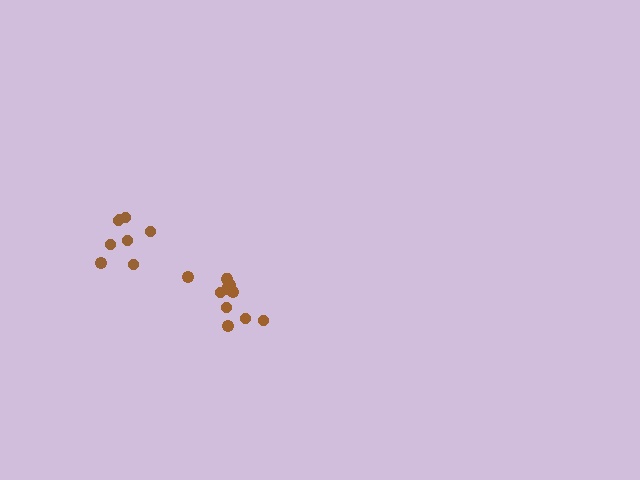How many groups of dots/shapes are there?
There are 2 groups.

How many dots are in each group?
Group 1: 11 dots, Group 2: 8 dots (19 total).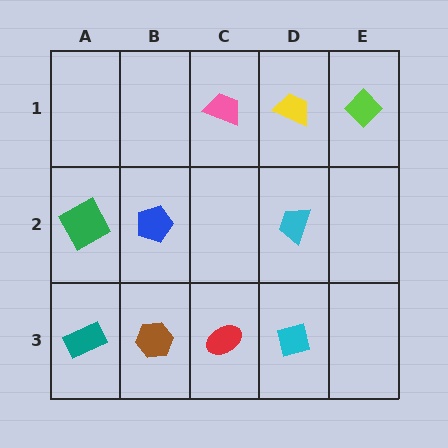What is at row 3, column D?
A cyan square.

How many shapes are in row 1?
3 shapes.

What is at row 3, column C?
A red ellipse.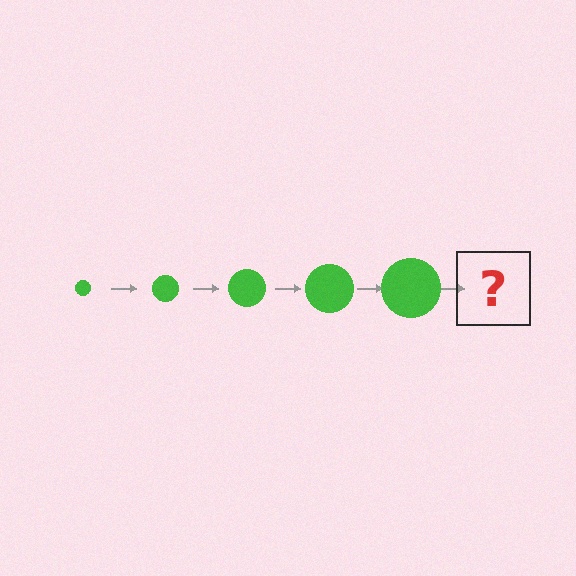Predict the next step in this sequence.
The next step is a green circle, larger than the previous one.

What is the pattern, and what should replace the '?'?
The pattern is that the circle gets progressively larger each step. The '?' should be a green circle, larger than the previous one.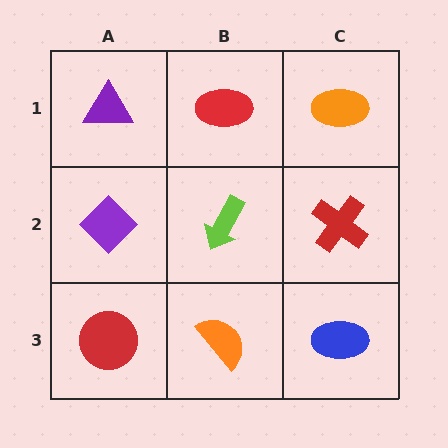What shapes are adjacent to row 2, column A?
A purple triangle (row 1, column A), a red circle (row 3, column A), a lime arrow (row 2, column B).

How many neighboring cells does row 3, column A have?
2.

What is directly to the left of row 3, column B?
A red circle.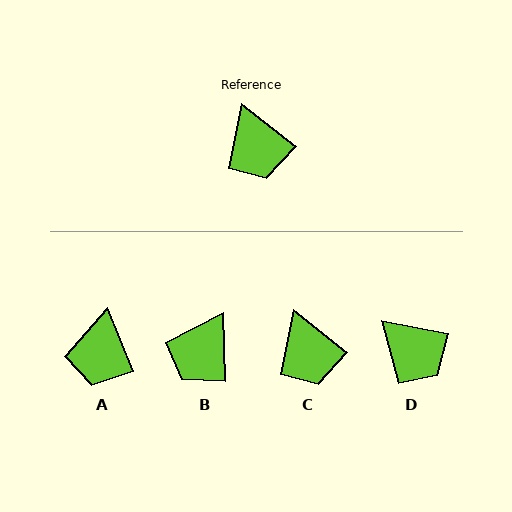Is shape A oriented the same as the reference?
No, it is off by about 30 degrees.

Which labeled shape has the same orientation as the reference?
C.